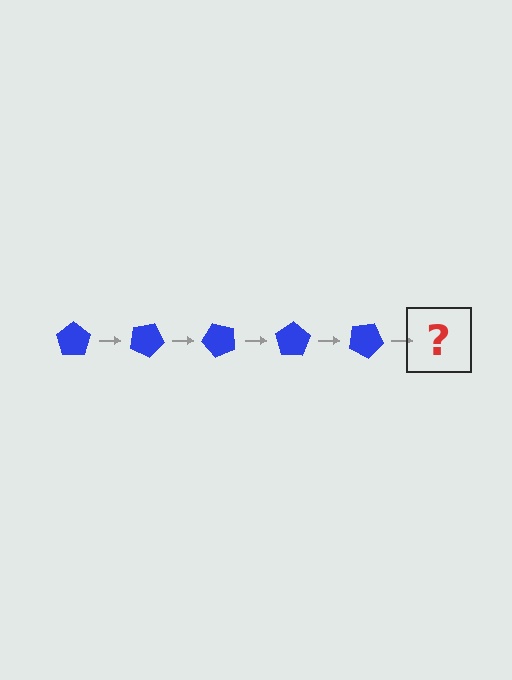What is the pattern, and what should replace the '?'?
The pattern is that the pentagon rotates 25 degrees each step. The '?' should be a blue pentagon rotated 125 degrees.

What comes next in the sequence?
The next element should be a blue pentagon rotated 125 degrees.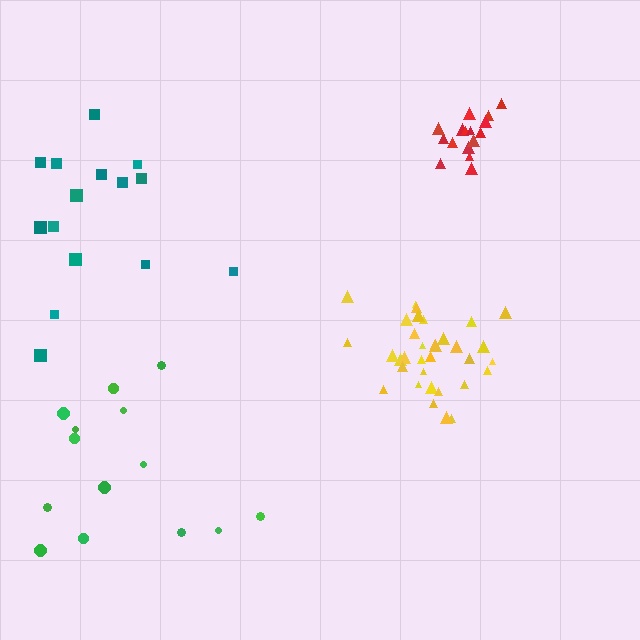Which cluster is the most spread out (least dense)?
Green.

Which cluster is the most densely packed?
Red.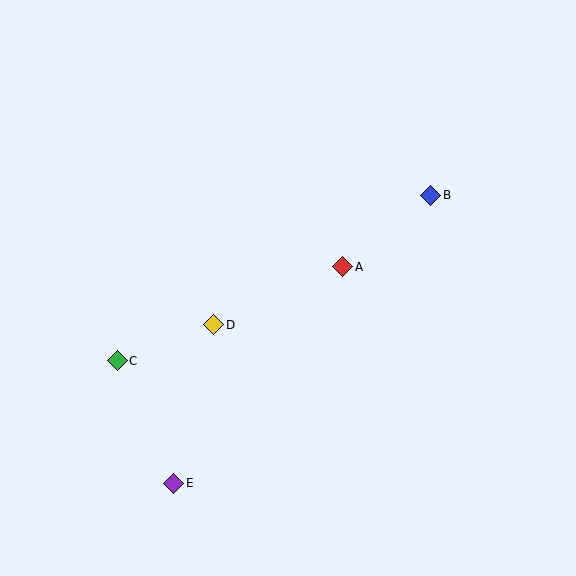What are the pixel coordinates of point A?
Point A is at (343, 267).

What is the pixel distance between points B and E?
The distance between B and E is 386 pixels.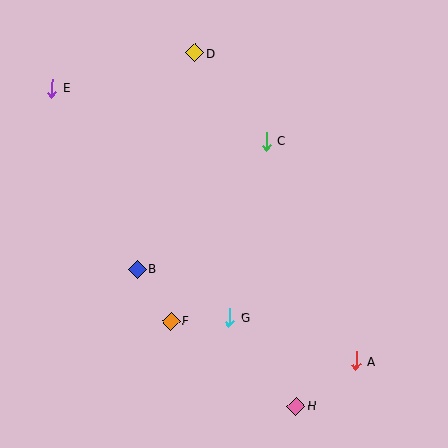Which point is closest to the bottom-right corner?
Point A is closest to the bottom-right corner.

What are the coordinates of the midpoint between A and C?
The midpoint between A and C is at (311, 251).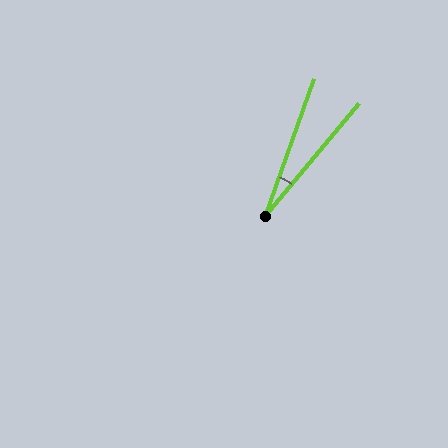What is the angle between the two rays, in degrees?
Approximately 20 degrees.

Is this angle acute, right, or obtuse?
It is acute.